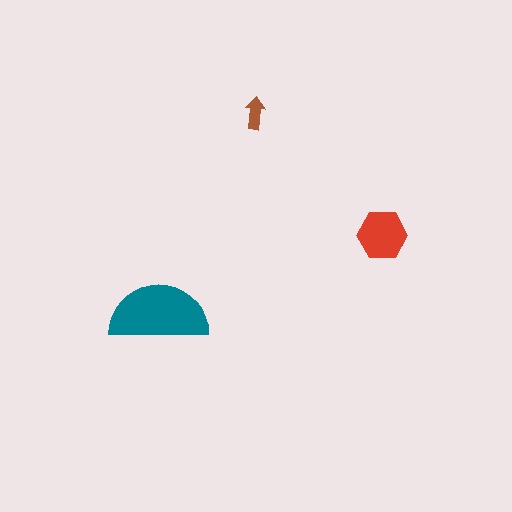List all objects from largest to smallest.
The teal semicircle, the red hexagon, the brown arrow.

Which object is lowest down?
The teal semicircle is bottommost.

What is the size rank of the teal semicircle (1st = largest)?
1st.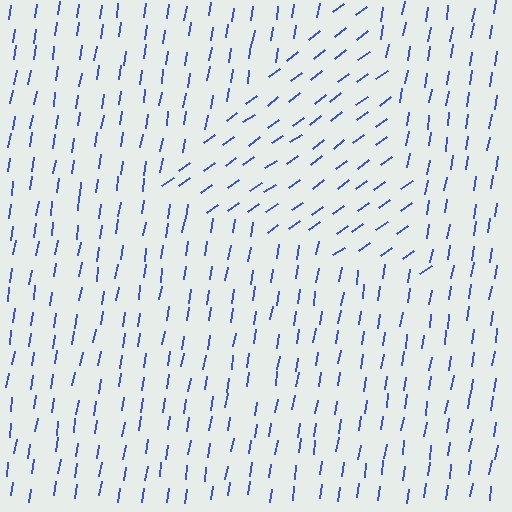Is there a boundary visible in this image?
Yes, there is a texture boundary formed by a change in line orientation.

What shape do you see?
I see a triangle.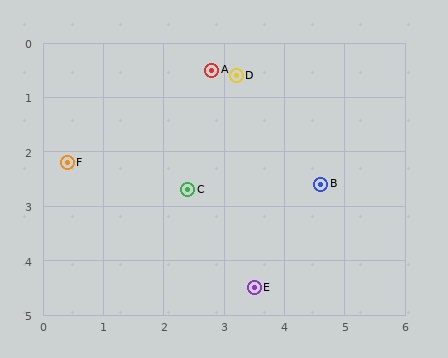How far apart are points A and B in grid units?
Points A and B are about 2.8 grid units apart.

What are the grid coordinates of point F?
Point F is at approximately (0.4, 2.2).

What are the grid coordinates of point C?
Point C is at approximately (2.4, 2.7).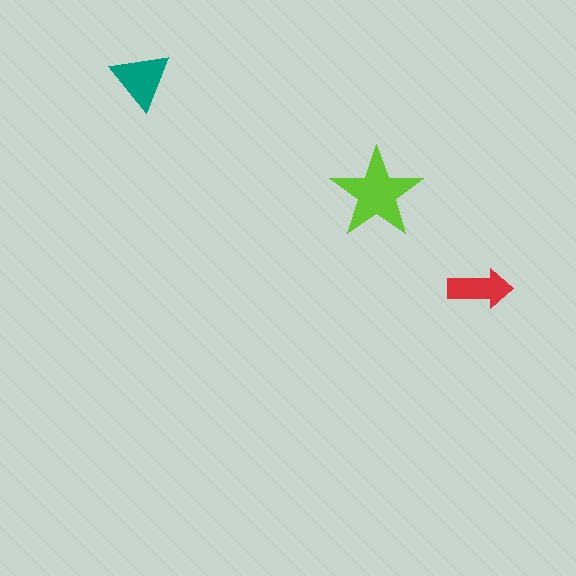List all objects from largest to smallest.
The lime star, the teal triangle, the red arrow.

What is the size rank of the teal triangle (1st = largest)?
2nd.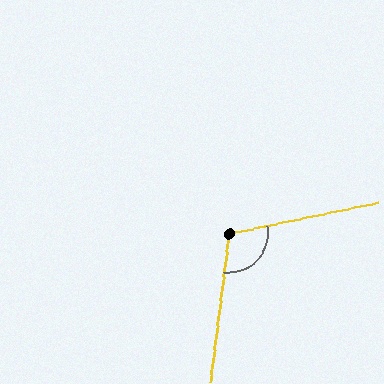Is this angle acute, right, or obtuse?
It is obtuse.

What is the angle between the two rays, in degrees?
Approximately 109 degrees.